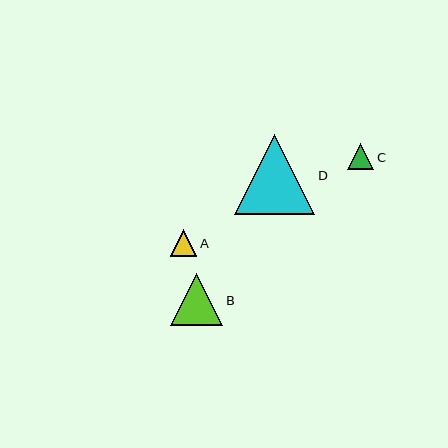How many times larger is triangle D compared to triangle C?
Triangle D is approximately 3.1 times the size of triangle C.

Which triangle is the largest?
Triangle D is the largest with a size of approximately 80 pixels.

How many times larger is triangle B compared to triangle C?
Triangle B is approximately 2.0 times the size of triangle C.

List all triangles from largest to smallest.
From largest to smallest: D, B, A, C.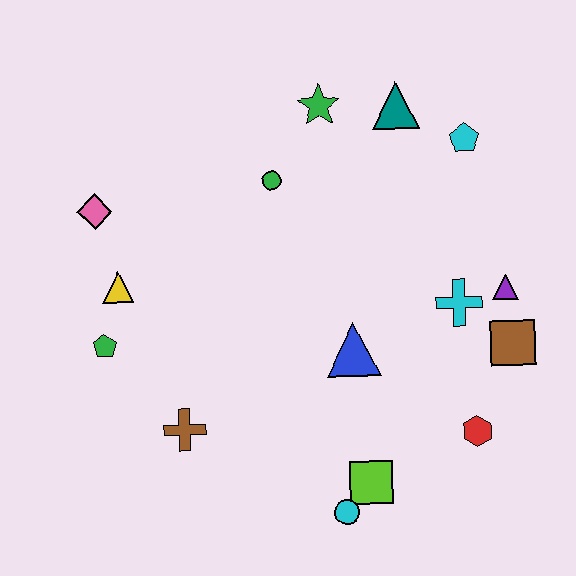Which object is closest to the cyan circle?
The lime square is closest to the cyan circle.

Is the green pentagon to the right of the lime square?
No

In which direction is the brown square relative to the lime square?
The brown square is to the right of the lime square.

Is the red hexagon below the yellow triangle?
Yes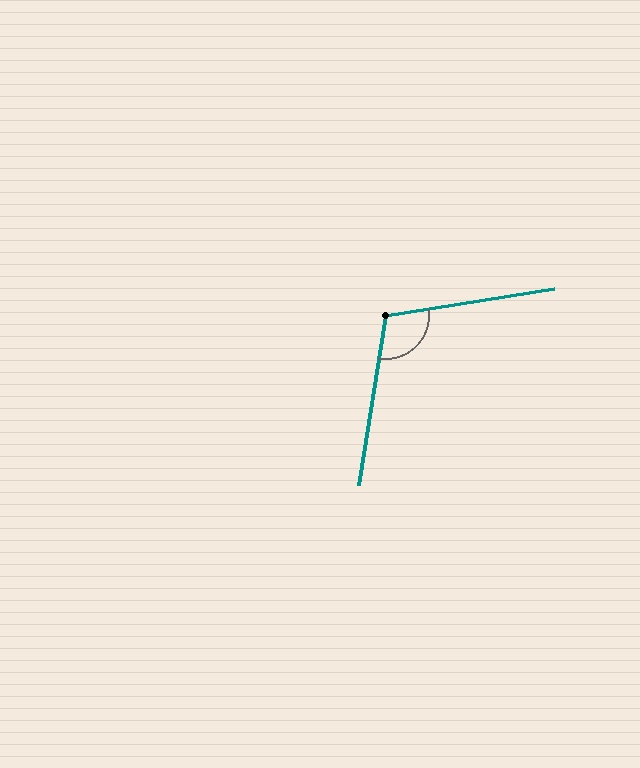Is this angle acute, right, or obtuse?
It is obtuse.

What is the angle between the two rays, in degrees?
Approximately 108 degrees.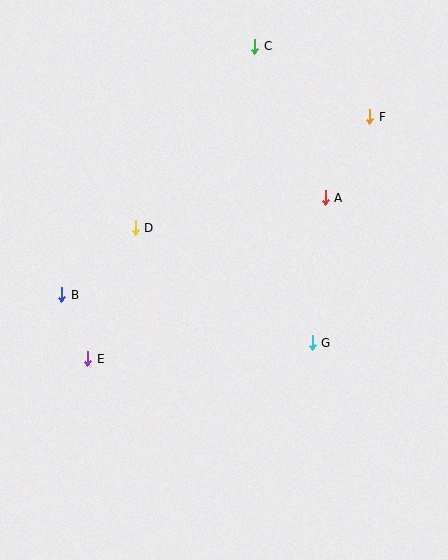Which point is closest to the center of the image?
Point D at (135, 228) is closest to the center.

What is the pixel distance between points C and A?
The distance between C and A is 167 pixels.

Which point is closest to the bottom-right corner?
Point G is closest to the bottom-right corner.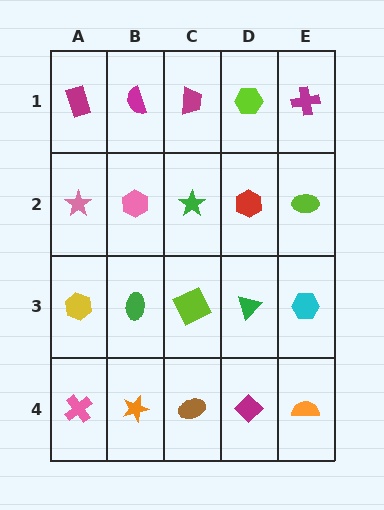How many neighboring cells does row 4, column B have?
3.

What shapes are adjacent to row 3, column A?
A pink star (row 2, column A), a pink cross (row 4, column A), a green ellipse (row 3, column B).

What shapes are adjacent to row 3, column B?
A pink hexagon (row 2, column B), an orange star (row 4, column B), a yellow hexagon (row 3, column A), a lime square (row 3, column C).